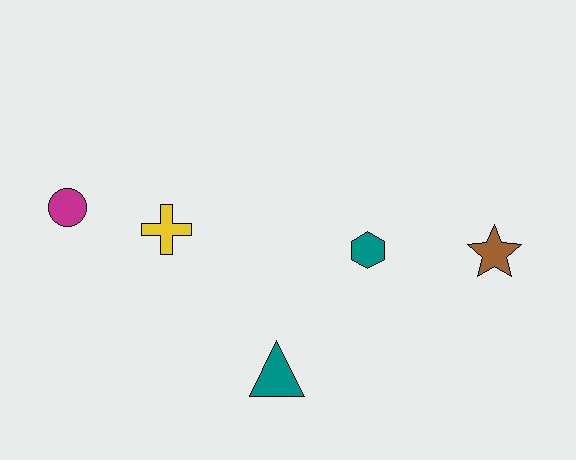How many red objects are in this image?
There are no red objects.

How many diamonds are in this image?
There are no diamonds.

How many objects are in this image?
There are 5 objects.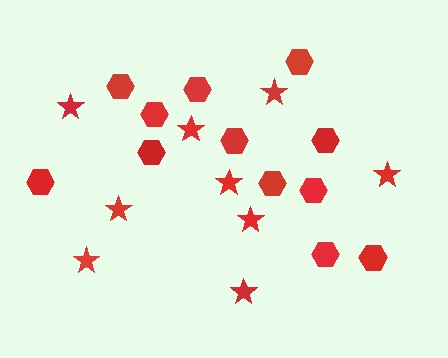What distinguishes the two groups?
There are 2 groups: one group of hexagons (12) and one group of stars (9).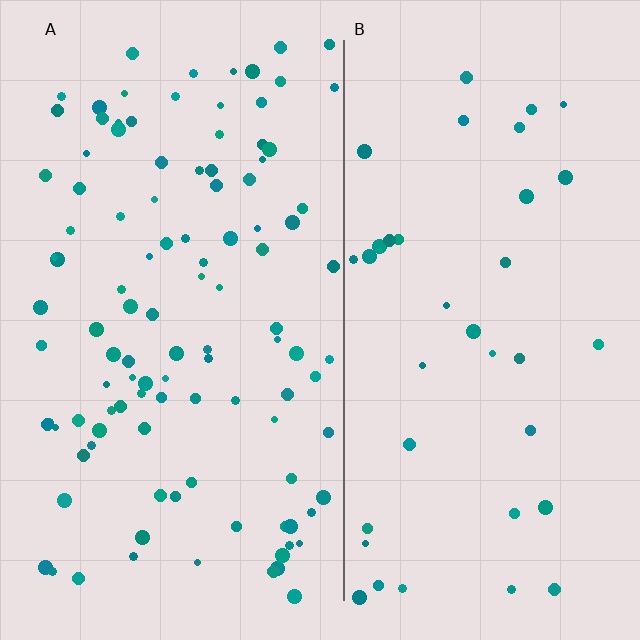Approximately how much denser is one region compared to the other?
Approximately 2.9× — region A over region B.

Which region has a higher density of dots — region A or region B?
A (the left).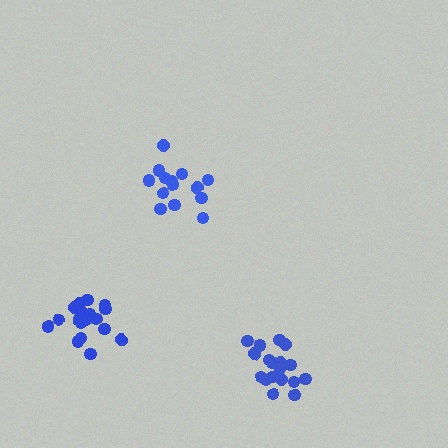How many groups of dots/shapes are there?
There are 3 groups.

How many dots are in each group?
Group 1: 14 dots, Group 2: 18 dots, Group 3: 18 dots (50 total).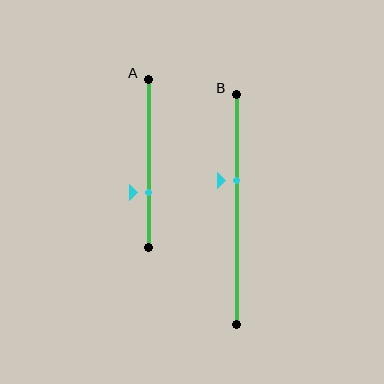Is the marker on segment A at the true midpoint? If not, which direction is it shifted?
No, the marker on segment A is shifted downward by about 17% of the segment length.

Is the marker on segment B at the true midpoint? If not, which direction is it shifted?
No, the marker on segment B is shifted upward by about 13% of the segment length.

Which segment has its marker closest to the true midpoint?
Segment B has its marker closest to the true midpoint.